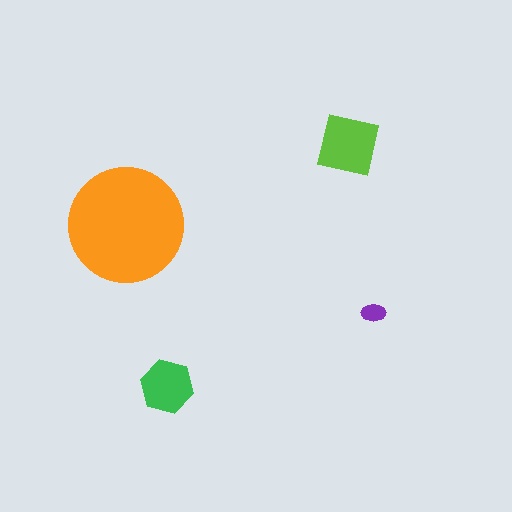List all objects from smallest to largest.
The purple ellipse, the green hexagon, the lime square, the orange circle.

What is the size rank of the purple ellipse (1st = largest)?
4th.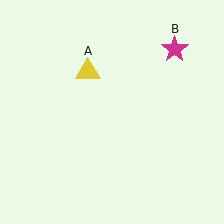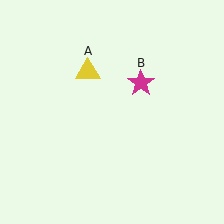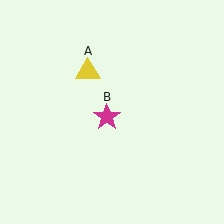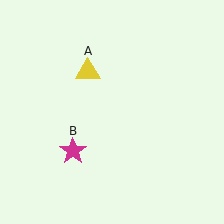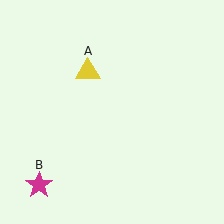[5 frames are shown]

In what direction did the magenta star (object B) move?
The magenta star (object B) moved down and to the left.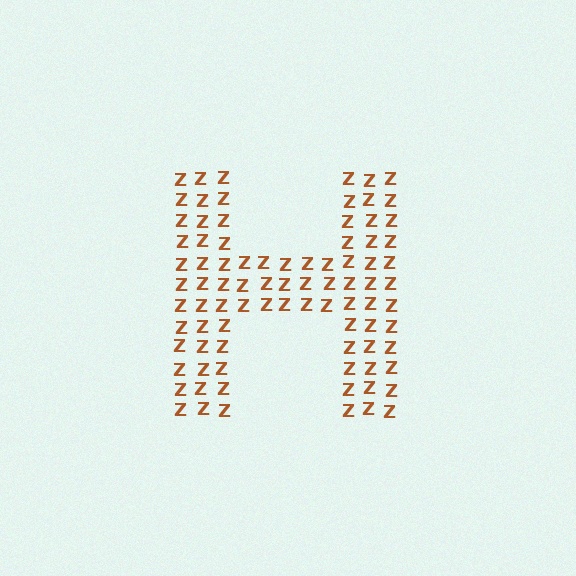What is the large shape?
The large shape is the letter H.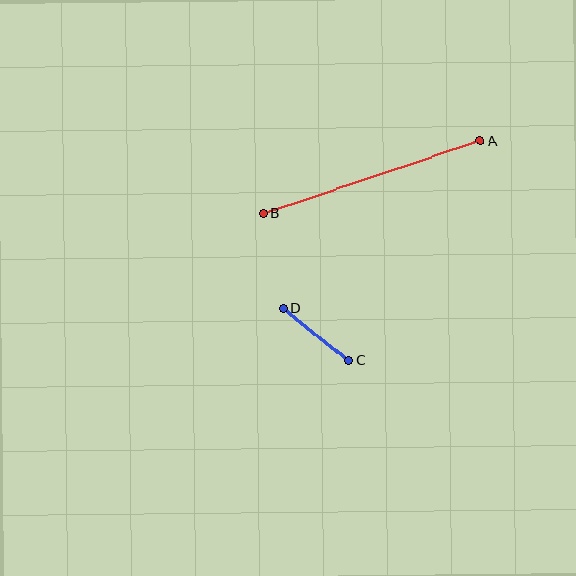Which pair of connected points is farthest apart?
Points A and B are farthest apart.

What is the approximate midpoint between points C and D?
The midpoint is at approximately (316, 334) pixels.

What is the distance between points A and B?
The distance is approximately 229 pixels.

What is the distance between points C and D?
The distance is approximately 83 pixels.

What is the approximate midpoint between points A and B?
The midpoint is at approximately (372, 177) pixels.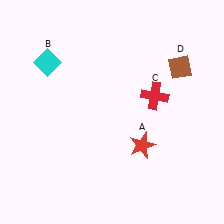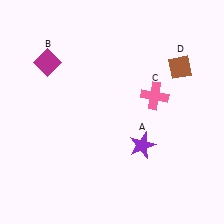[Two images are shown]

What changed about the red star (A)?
In Image 1, A is red. In Image 2, it changed to purple.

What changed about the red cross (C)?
In Image 1, C is red. In Image 2, it changed to pink.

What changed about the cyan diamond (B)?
In Image 1, B is cyan. In Image 2, it changed to magenta.